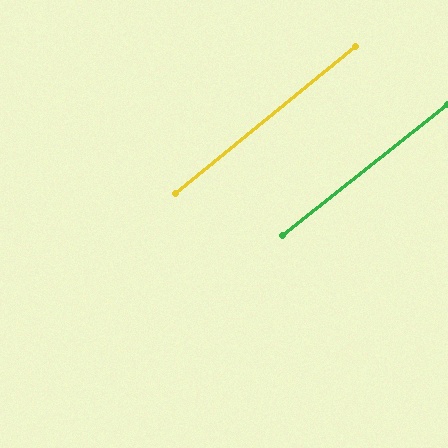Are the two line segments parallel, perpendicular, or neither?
Parallel — their directions differ by only 1.0°.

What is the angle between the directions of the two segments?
Approximately 1 degree.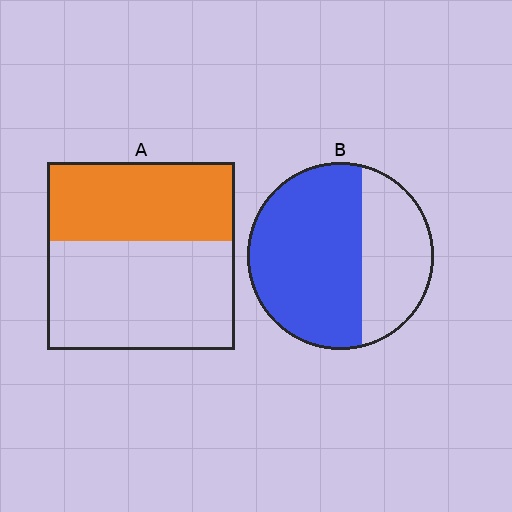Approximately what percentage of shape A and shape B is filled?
A is approximately 40% and B is approximately 65%.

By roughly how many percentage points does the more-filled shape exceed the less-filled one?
By roughly 25 percentage points (B over A).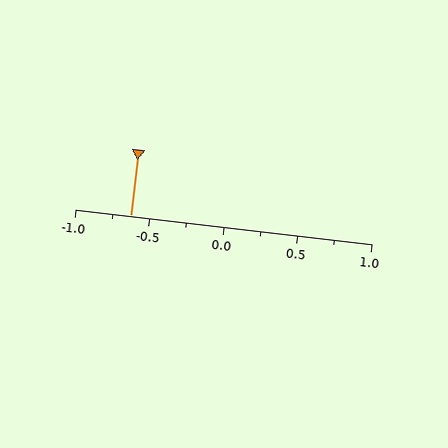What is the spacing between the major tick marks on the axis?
The major ticks are spaced 0.5 apart.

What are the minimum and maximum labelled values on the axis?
The axis runs from -1.0 to 1.0.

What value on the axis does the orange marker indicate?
The marker indicates approximately -0.62.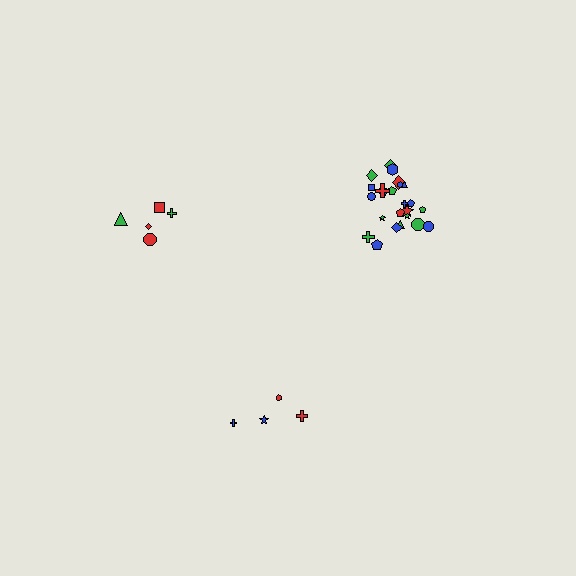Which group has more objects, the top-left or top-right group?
The top-right group.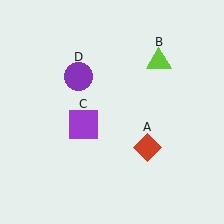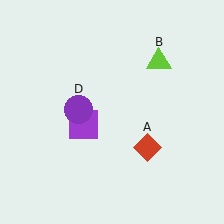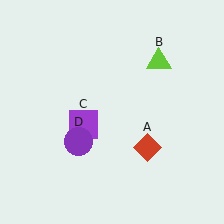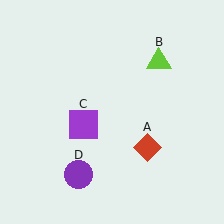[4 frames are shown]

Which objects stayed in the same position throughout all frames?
Red diamond (object A) and lime triangle (object B) and purple square (object C) remained stationary.